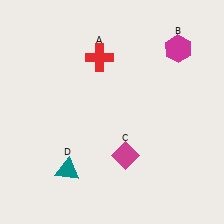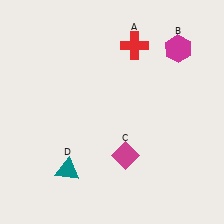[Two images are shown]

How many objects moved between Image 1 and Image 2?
1 object moved between the two images.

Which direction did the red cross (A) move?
The red cross (A) moved right.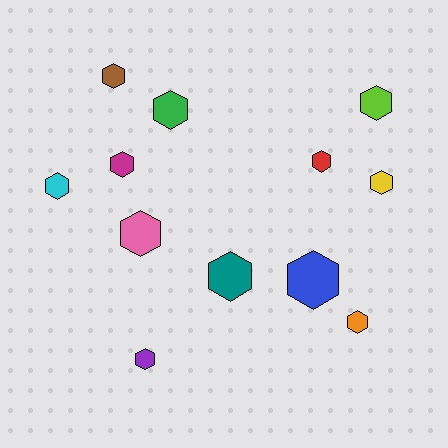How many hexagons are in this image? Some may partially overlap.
There are 12 hexagons.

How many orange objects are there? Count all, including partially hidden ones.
There is 1 orange object.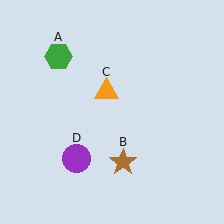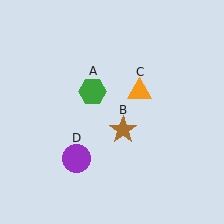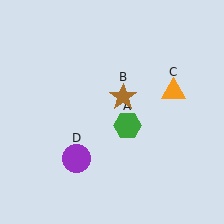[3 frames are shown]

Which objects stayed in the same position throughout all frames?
Purple circle (object D) remained stationary.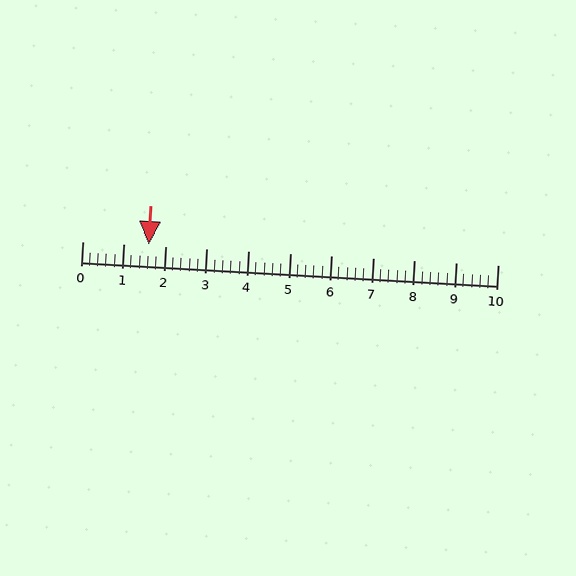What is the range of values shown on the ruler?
The ruler shows values from 0 to 10.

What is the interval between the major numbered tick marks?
The major tick marks are spaced 1 units apart.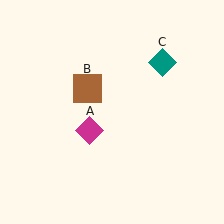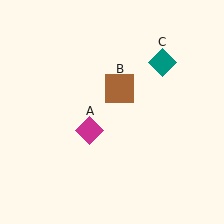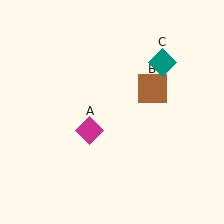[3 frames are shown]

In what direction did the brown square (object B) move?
The brown square (object B) moved right.